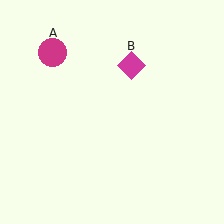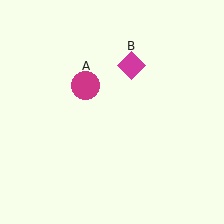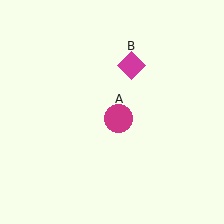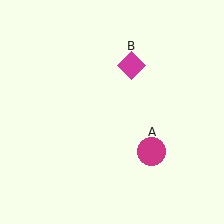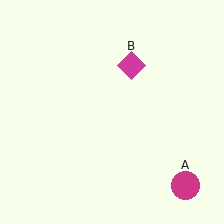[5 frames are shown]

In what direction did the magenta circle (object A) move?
The magenta circle (object A) moved down and to the right.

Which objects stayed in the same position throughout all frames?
Magenta diamond (object B) remained stationary.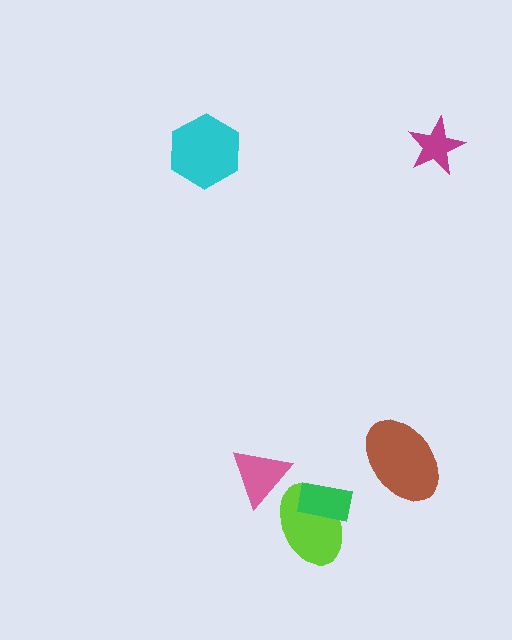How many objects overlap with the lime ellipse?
1 object overlaps with the lime ellipse.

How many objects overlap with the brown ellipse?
0 objects overlap with the brown ellipse.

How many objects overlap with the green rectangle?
1 object overlaps with the green rectangle.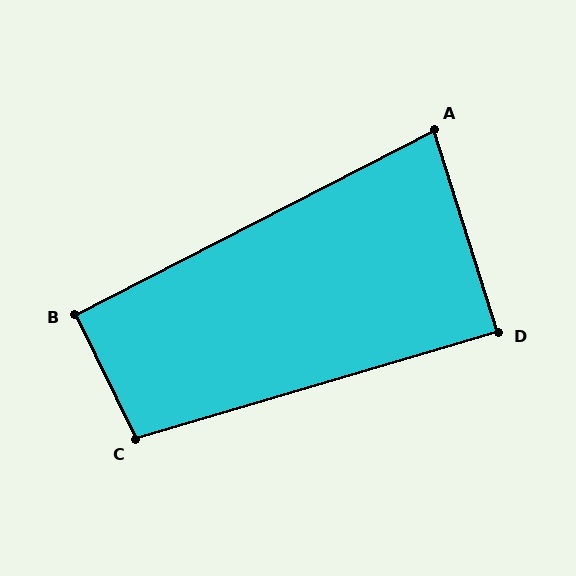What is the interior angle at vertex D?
Approximately 89 degrees (approximately right).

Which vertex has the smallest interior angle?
A, at approximately 80 degrees.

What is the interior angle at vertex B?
Approximately 91 degrees (approximately right).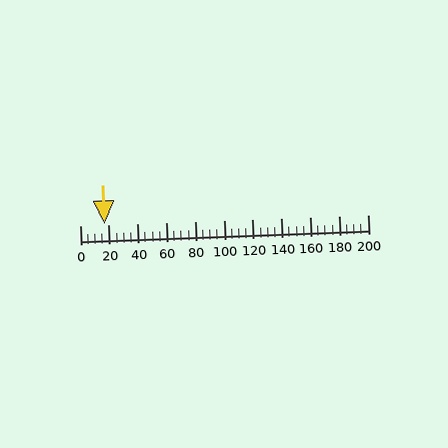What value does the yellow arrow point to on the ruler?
The yellow arrow points to approximately 17.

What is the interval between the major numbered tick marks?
The major tick marks are spaced 20 units apart.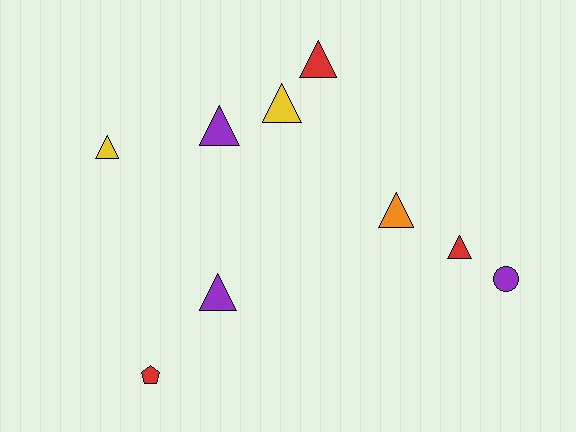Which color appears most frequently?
Purple, with 3 objects.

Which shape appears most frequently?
Triangle, with 7 objects.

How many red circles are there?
There are no red circles.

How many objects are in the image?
There are 9 objects.